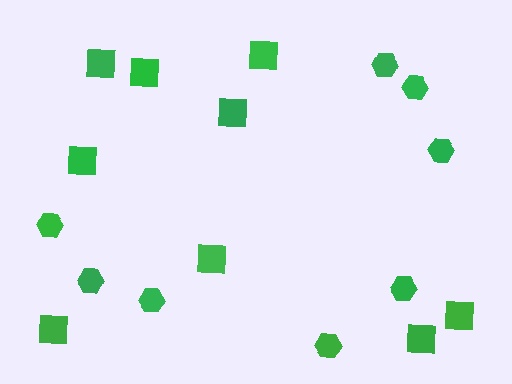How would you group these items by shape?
There are 2 groups: one group of squares (9) and one group of hexagons (8).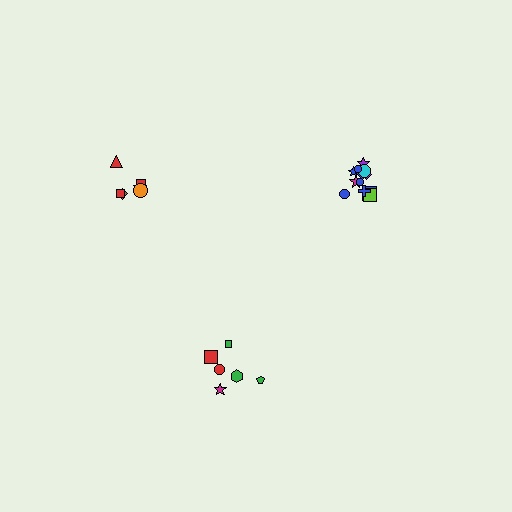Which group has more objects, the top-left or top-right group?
The top-right group.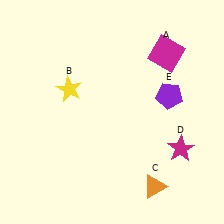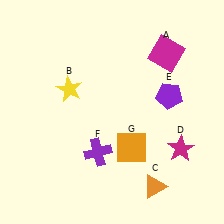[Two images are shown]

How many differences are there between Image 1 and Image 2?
There are 2 differences between the two images.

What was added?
A purple cross (F), an orange square (G) were added in Image 2.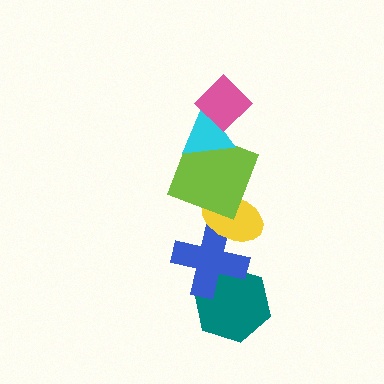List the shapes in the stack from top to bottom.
From top to bottom: the pink diamond, the cyan triangle, the lime square, the yellow ellipse, the blue cross, the teal hexagon.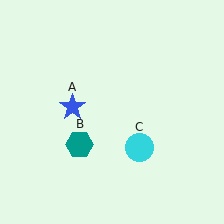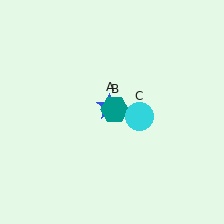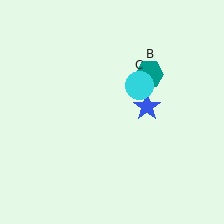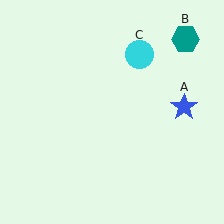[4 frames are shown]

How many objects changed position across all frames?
3 objects changed position: blue star (object A), teal hexagon (object B), cyan circle (object C).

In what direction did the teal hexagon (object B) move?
The teal hexagon (object B) moved up and to the right.